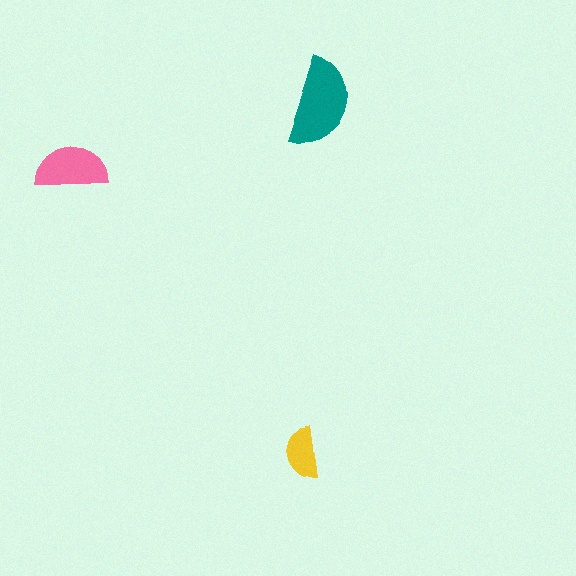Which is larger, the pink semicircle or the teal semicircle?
The teal one.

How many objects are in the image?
There are 3 objects in the image.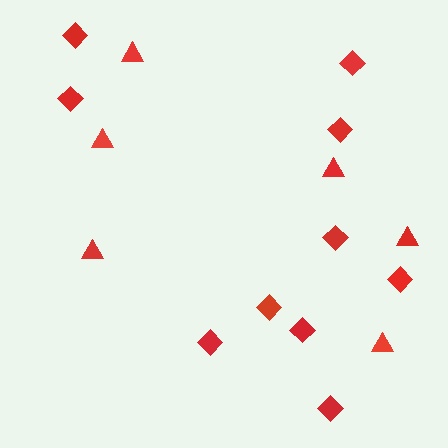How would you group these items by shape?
There are 2 groups: one group of diamonds (10) and one group of triangles (6).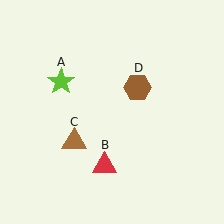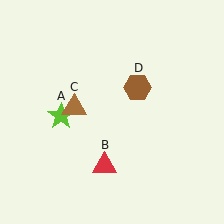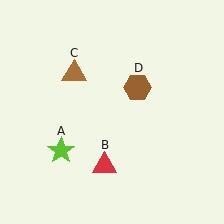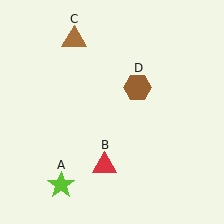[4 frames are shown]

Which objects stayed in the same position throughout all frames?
Red triangle (object B) and brown hexagon (object D) remained stationary.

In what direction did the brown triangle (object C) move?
The brown triangle (object C) moved up.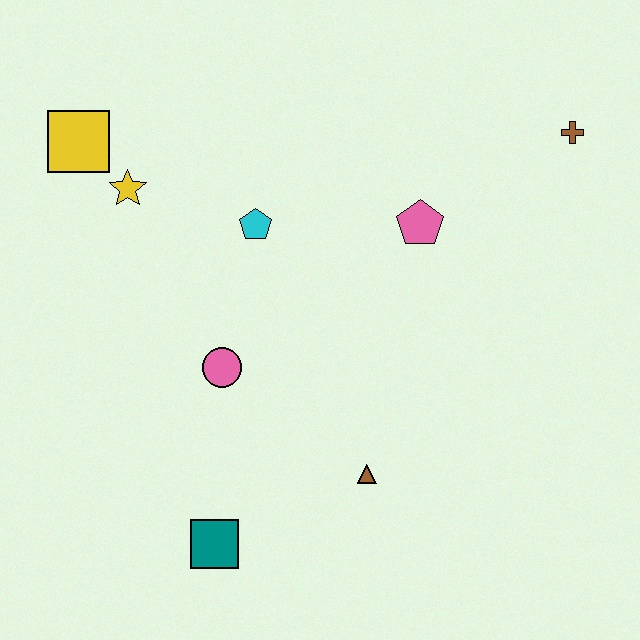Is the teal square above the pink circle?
No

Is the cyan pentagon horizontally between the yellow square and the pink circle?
No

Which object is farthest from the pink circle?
The brown cross is farthest from the pink circle.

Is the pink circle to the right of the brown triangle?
No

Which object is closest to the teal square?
The brown triangle is closest to the teal square.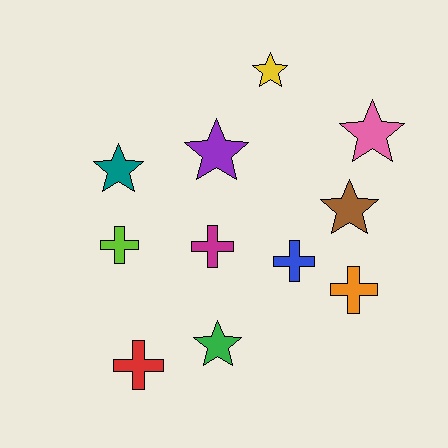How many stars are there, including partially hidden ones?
There are 6 stars.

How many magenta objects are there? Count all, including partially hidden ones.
There is 1 magenta object.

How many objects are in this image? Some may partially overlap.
There are 11 objects.